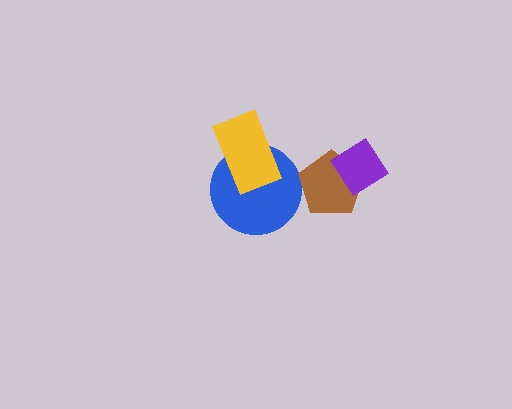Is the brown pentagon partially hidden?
Yes, it is partially covered by another shape.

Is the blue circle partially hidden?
Yes, it is partially covered by another shape.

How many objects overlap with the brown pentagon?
1 object overlaps with the brown pentagon.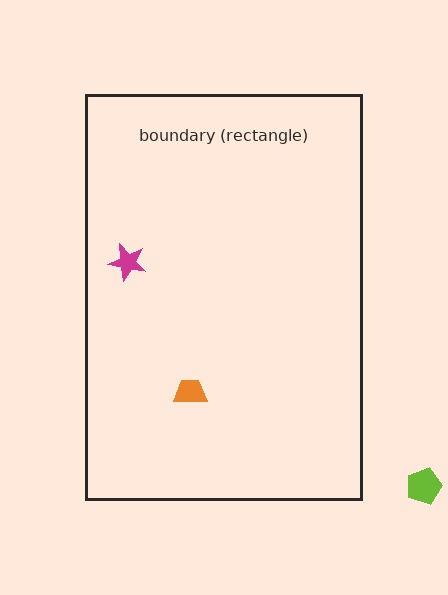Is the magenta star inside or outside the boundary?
Inside.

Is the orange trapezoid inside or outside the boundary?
Inside.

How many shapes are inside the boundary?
2 inside, 1 outside.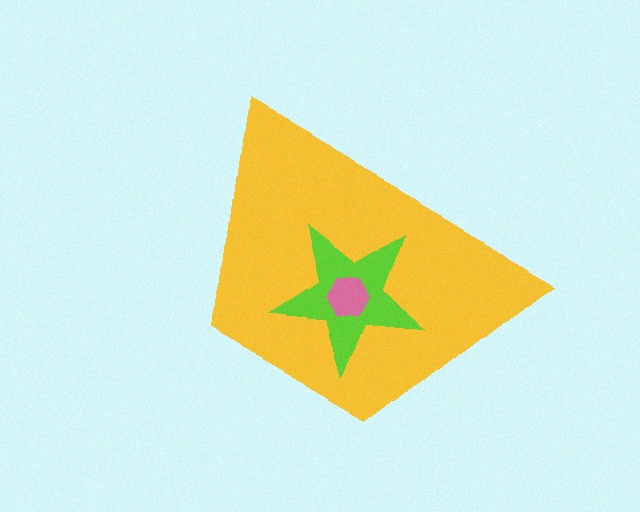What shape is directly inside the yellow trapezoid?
The lime star.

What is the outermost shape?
The yellow trapezoid.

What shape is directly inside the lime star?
The pink hexagon.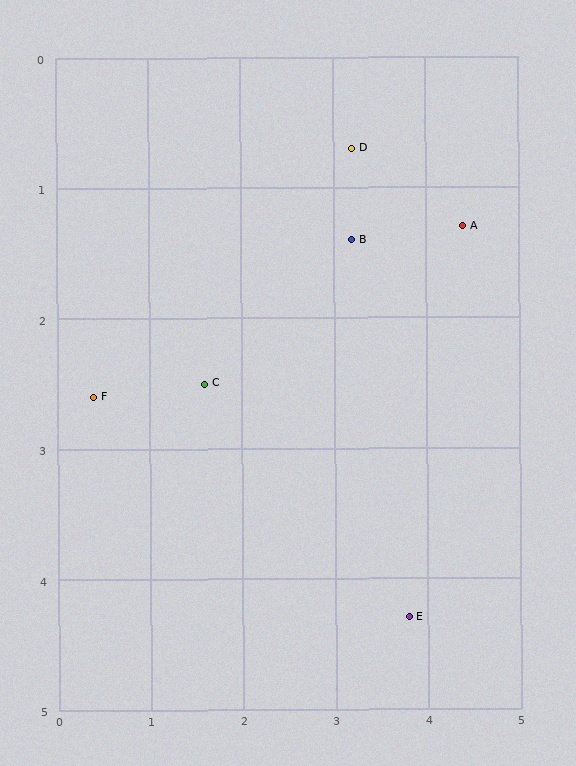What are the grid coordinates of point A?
Point A is at approximately (4.4, 1.3).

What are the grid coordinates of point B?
Point B is at approximately (3.2, 1.4).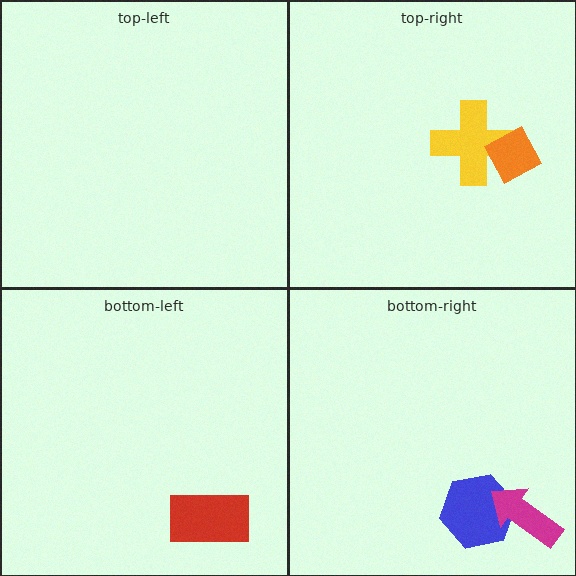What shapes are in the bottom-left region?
The red rectangle.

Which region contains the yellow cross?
The top-right region.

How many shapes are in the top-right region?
2.